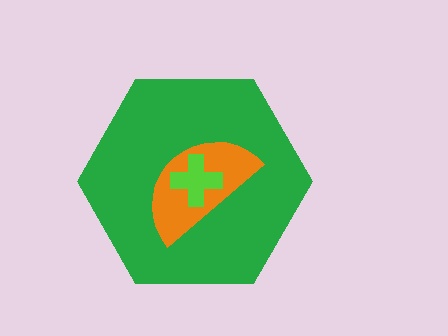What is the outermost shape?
The green hexagon.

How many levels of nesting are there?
3.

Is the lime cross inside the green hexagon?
Yes.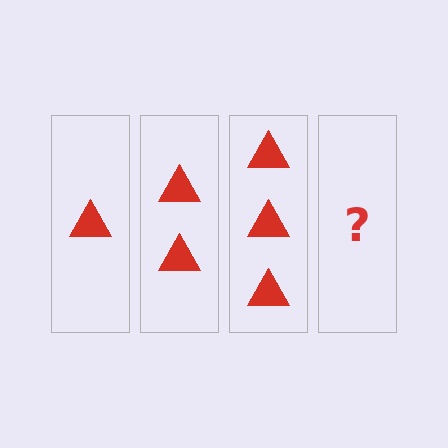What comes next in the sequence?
The next element should be 4 triangles.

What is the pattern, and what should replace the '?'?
The pattern is that each step adds one more triangle. The '?' should be 4 triangles.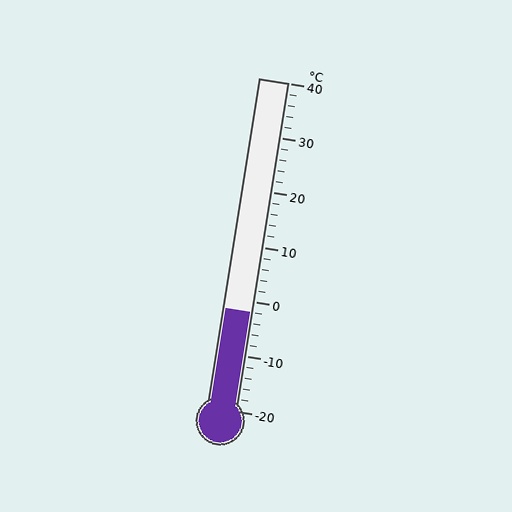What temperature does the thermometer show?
The thermometer shows approximately -2°C.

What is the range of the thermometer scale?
The thermometer scale ranges from -20°C to 40°C.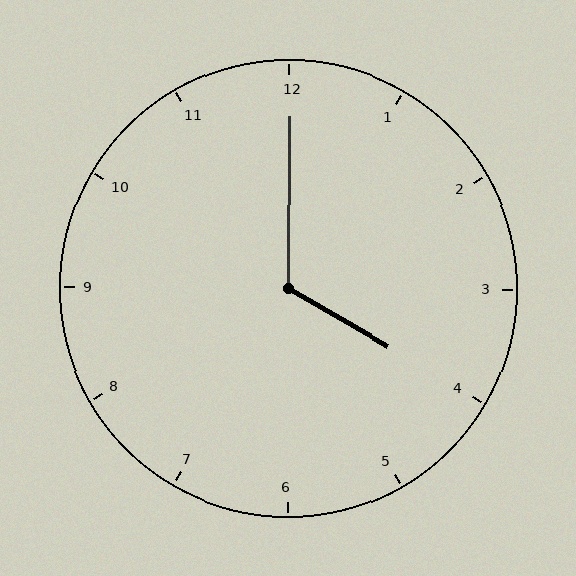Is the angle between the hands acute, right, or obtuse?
It is obtuse.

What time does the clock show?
4:00.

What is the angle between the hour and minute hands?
Approximately 120 degrees.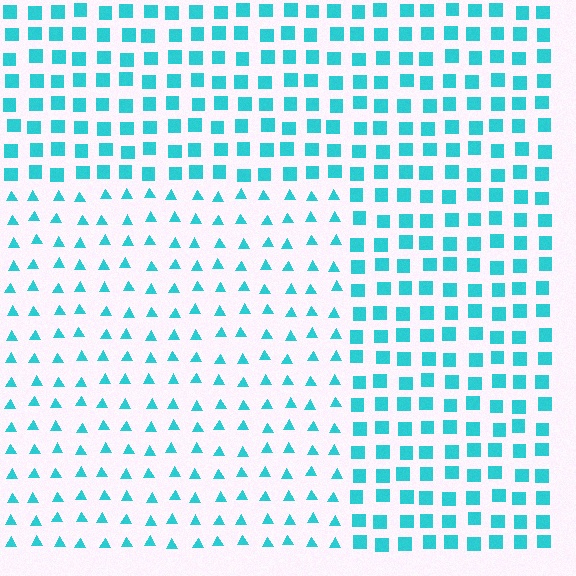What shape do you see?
I see a rectangle.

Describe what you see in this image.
The image is filled with small cyan elements arranged in a uniform grid. A rectangle-shaped region contains triangles, while the surrounding area contains squares. The boundary is defined purely by the change in element shape.